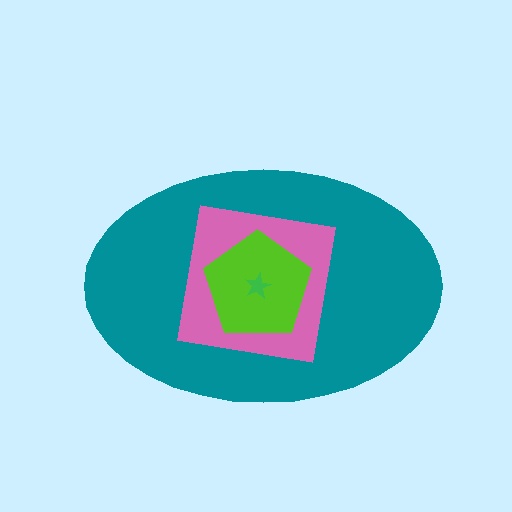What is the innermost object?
The green star.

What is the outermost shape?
The teal ellipse.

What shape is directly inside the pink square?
The lime pentagon.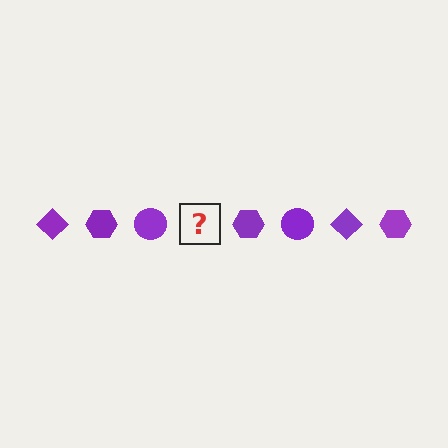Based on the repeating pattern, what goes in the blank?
The blank should be a purple diamond.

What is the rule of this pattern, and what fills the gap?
The rule is that the pattern cycles through diamond, hexagon, circle shapes in purple. The gap should be filled with a purple diamond.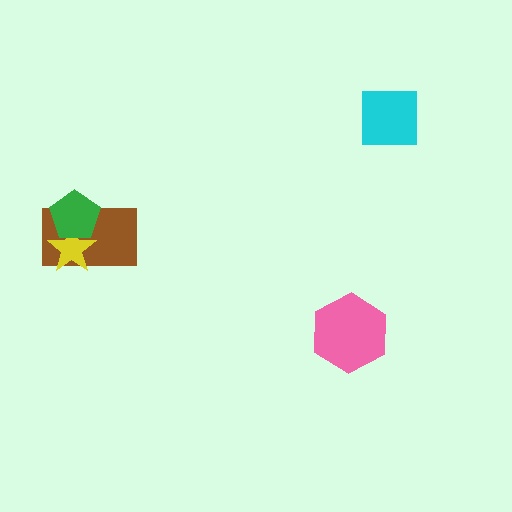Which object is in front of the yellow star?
The green pentagon is in front of the yellow star.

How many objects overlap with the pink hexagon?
0 objects overlap with the pink hexagon.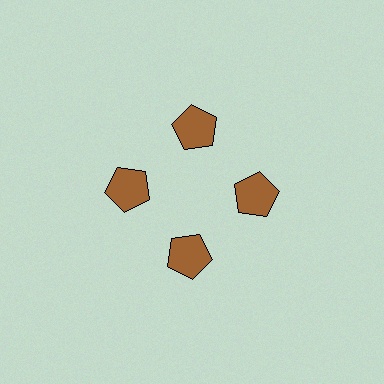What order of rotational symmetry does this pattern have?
This pattern has 4-fold rotational symmetry.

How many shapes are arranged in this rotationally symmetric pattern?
There are 4 shapes, arranged in 4 groups of 1.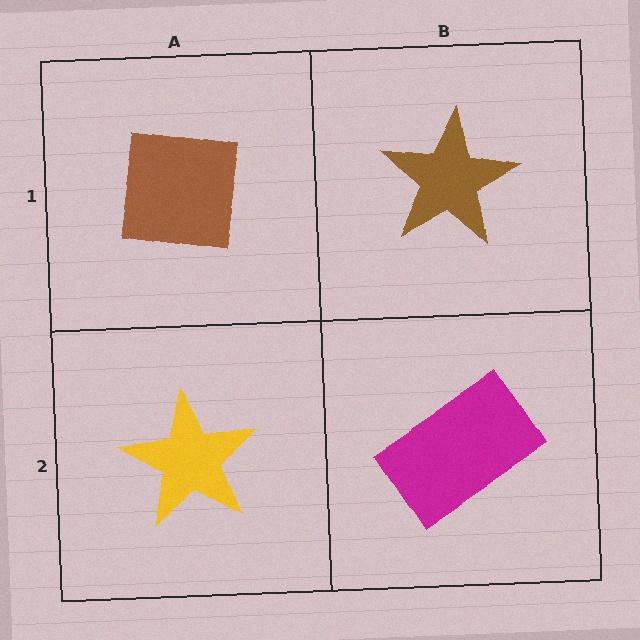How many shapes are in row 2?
2 shapes.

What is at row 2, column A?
A yellow star.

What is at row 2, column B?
A magenta rectangle.